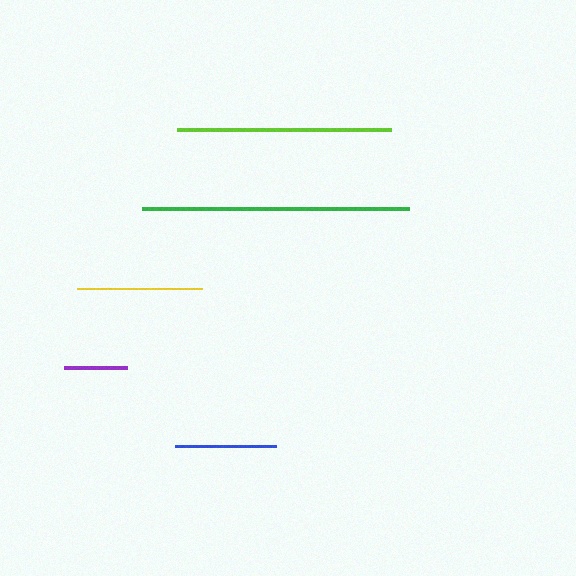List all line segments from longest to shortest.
From longest to shortest: green, lime, yellow, blue, purple.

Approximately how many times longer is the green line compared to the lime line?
The green line is approximately 1.2 times the length of the lime line.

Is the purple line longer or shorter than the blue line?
The blue line is longer than the purple line.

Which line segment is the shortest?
The purple line is the shortest at approximately 63 pixels.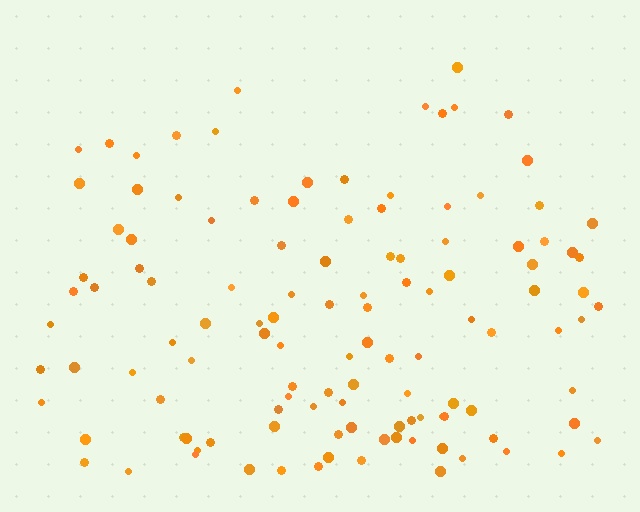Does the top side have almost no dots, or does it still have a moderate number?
Still a moderate number, just noticeably fewer than the bottom.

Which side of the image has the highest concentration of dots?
The bottom.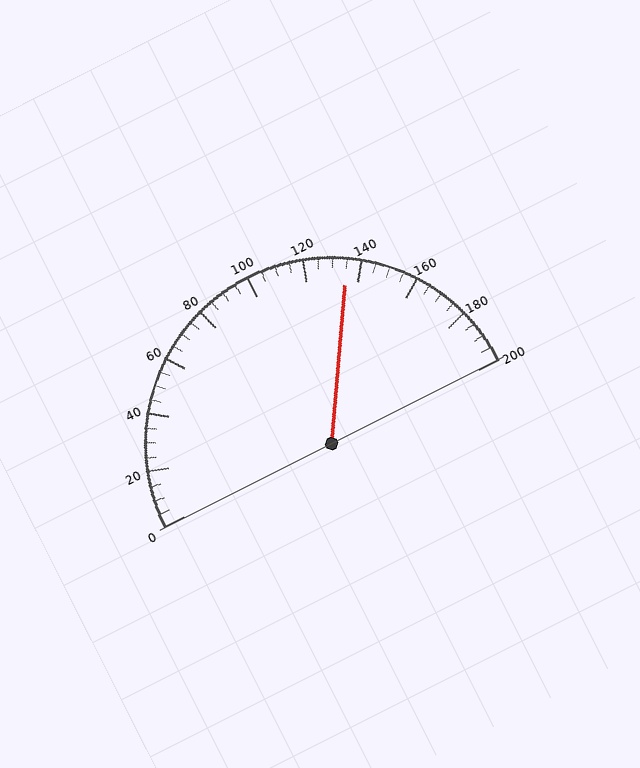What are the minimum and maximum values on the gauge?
The gauge ranges from 0 to 200.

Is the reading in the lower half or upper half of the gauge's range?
The reading is in the upper half of the range (0 to 200).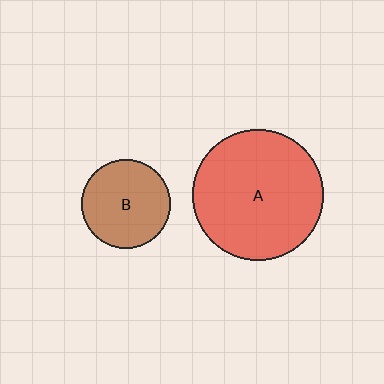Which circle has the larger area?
Circle A (red).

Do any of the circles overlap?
No, none of the circles overlap.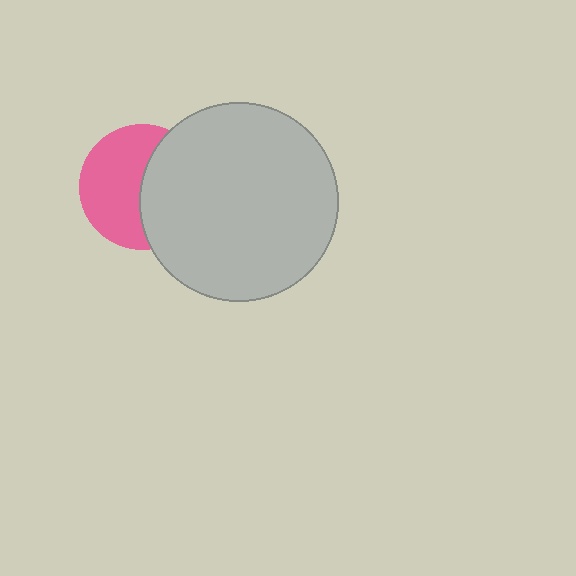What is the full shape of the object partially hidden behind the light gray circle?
The partially hidden object is a pink circle.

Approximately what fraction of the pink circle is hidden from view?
Roughly 45% of the pink circle is hidden behind the light gray circle.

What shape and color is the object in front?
The object in front is a light gray circle.